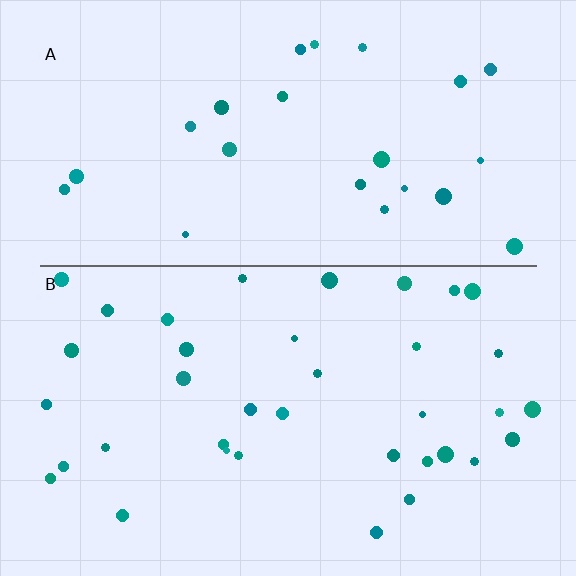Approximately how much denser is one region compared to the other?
Approximately 1.5× — region B over region A.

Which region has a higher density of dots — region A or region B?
B (the bottom).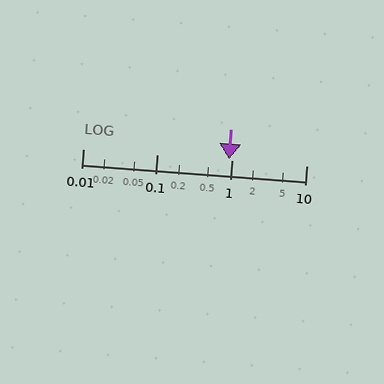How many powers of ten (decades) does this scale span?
The scale spans 3 decades, from 0.01 to 10.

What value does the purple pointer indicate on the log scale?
The pointer indicates approximately 0.91.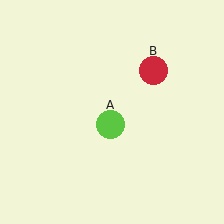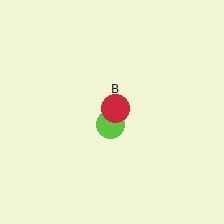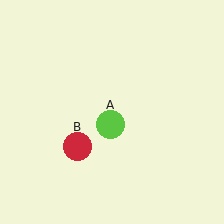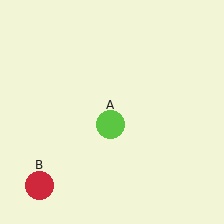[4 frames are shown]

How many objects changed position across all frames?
1 object changed position: red circle (object B).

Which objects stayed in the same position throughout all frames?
Lime circle (object A) remained stationary.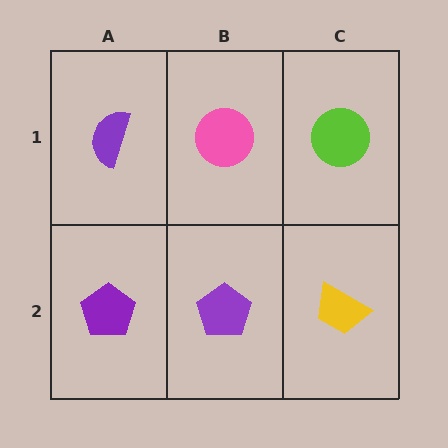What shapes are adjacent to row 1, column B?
A purple pentagon (row 2, column B), a purple semicircle (row 1, column A), a lime circle (row 1, column C).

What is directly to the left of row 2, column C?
A purple pentagon.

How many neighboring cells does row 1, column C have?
2.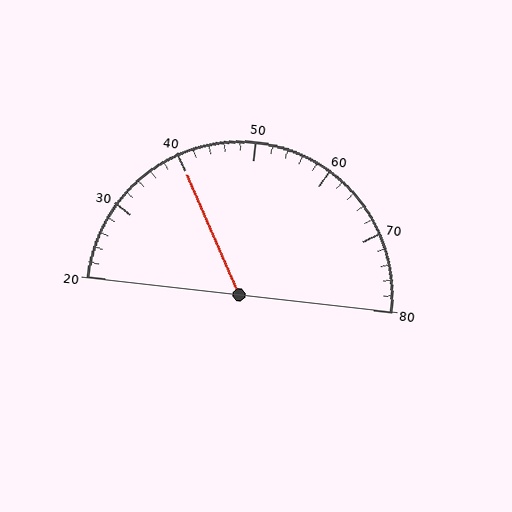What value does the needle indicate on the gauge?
The needle indicates approximately 40.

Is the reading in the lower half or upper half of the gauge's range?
The reading is in the lower half of the range (20 to 80).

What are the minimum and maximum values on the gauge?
The gauge ranges from 20 to 80.